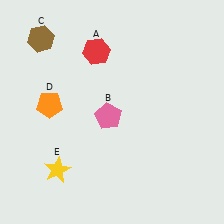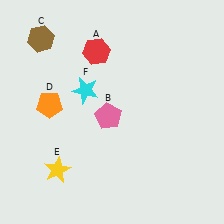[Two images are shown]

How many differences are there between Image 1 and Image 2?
There is 1 difference between the two images.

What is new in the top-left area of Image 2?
A cyan star (F) was added in the top-left area of Image 2.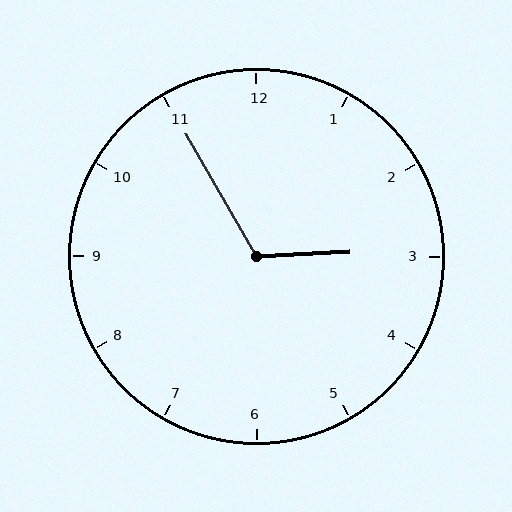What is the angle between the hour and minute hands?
Approximately 118 degrees.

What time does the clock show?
2:55.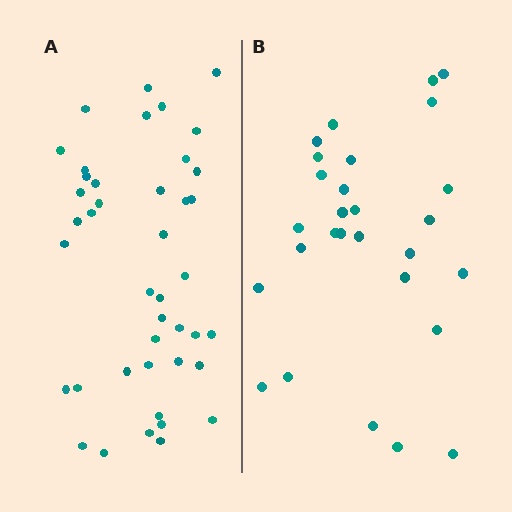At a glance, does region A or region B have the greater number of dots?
Region A (the left region) has more dots.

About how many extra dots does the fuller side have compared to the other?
Region A has approximately 15 more dots than region B.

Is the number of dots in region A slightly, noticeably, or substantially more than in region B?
Region A has substantially more. The ratio is roughly 1.5 to 1.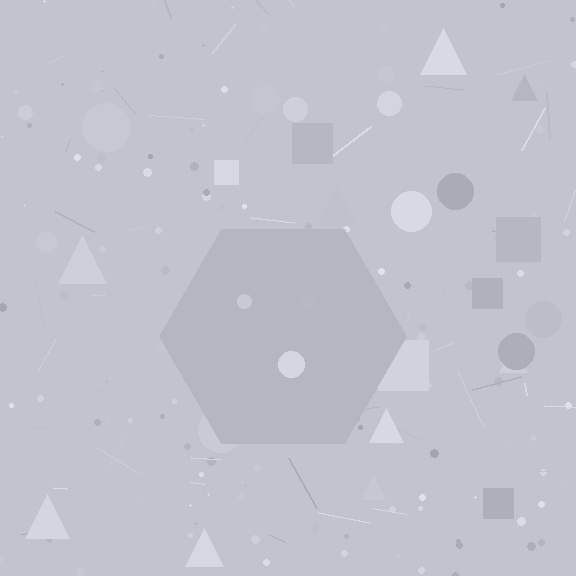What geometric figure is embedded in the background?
A hexagon is embedded in the background.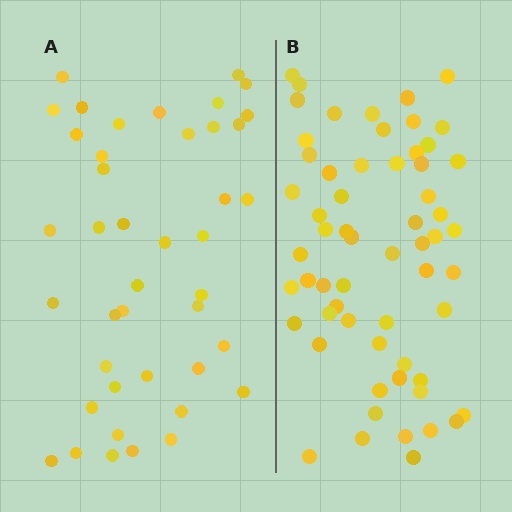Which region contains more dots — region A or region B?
Region B (the right region) has more dots.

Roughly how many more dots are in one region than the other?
Region B has approximately 20 more dots than region A.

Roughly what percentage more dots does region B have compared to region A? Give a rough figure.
About 45% more.